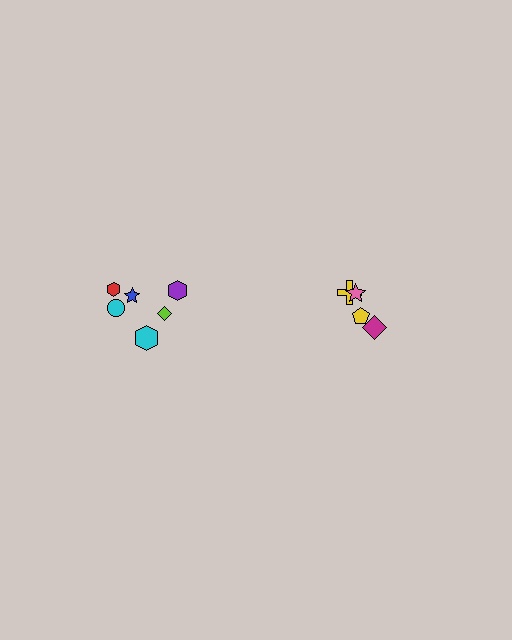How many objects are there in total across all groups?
There are 10 objects.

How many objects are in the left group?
There are 6 objects.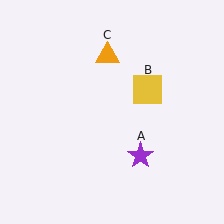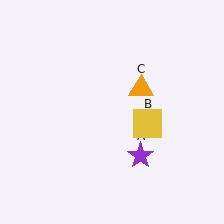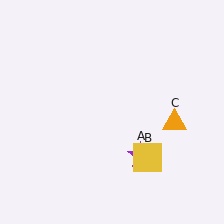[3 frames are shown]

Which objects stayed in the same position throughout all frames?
Purple star (object A) remained stationary.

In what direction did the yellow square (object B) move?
The yellow square (object B) moved down.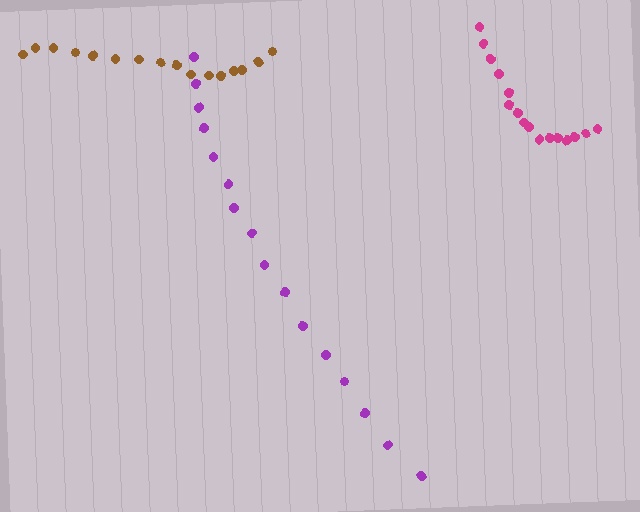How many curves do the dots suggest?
There are 3 distinct paths.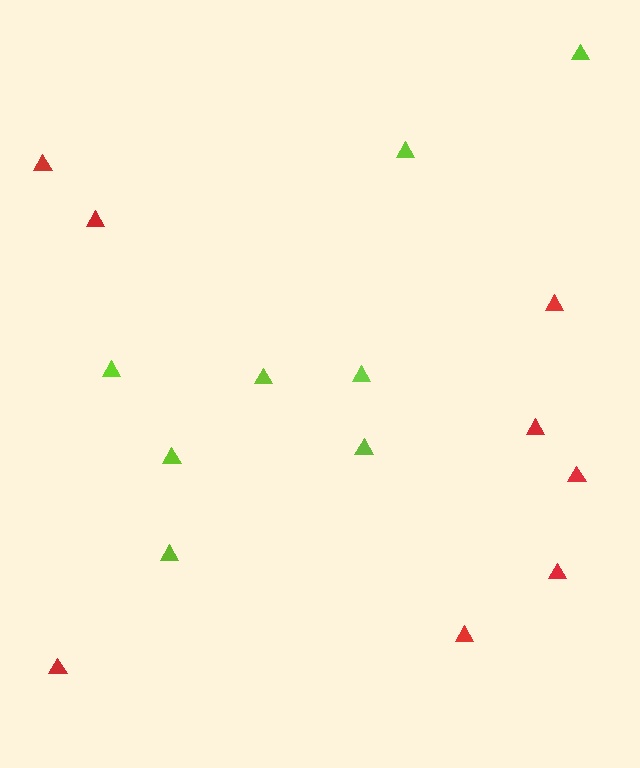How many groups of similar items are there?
There are 2 groups: one group of red triangles (8) and one group of lime triangles (8).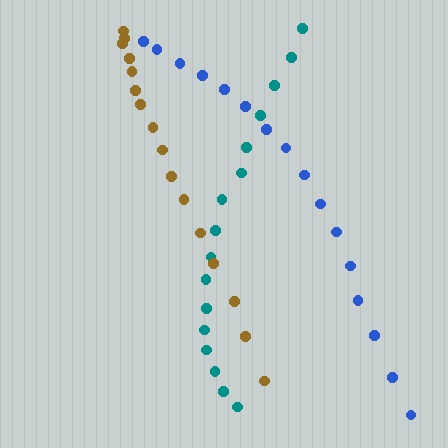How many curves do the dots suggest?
There are 3 distinct paths.